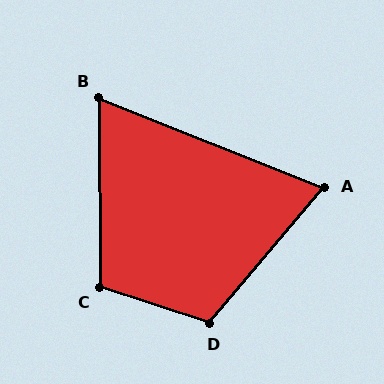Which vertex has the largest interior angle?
D, at approximately 112 degrees.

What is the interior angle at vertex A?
Approximately 72 degrees (acute).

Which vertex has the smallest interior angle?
B, at approximately 68 degrees.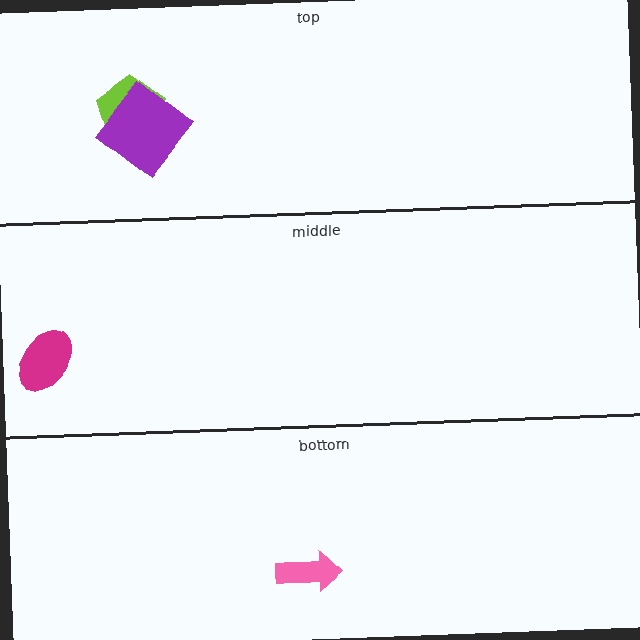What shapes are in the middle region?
The magenta ellipse.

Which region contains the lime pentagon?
The top region.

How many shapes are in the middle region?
1.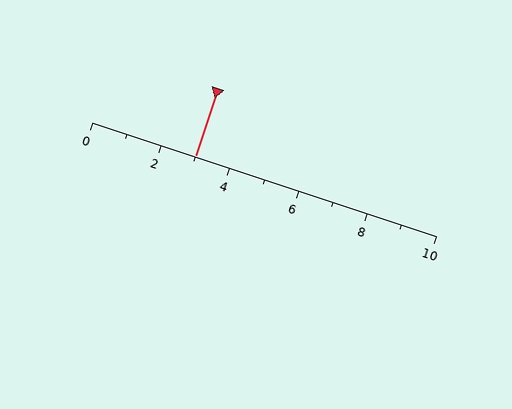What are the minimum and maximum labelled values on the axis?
The axis runs from 0 to 10.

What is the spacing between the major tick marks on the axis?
The major ticks are spaced 2 apart.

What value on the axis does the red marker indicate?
The marker indicates approximately 3.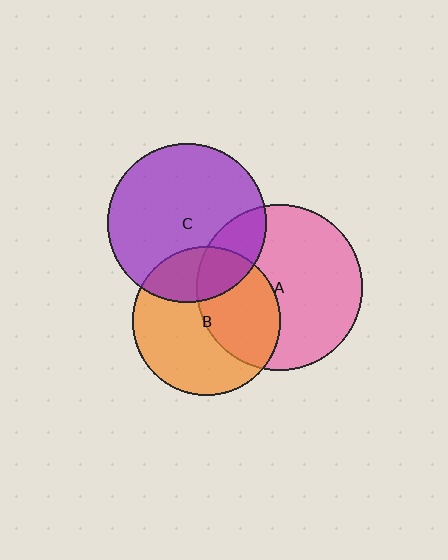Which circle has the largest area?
Circle A (pink).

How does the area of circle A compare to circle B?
Approximately 1.3 times.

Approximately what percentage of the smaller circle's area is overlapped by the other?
Approximately 45%.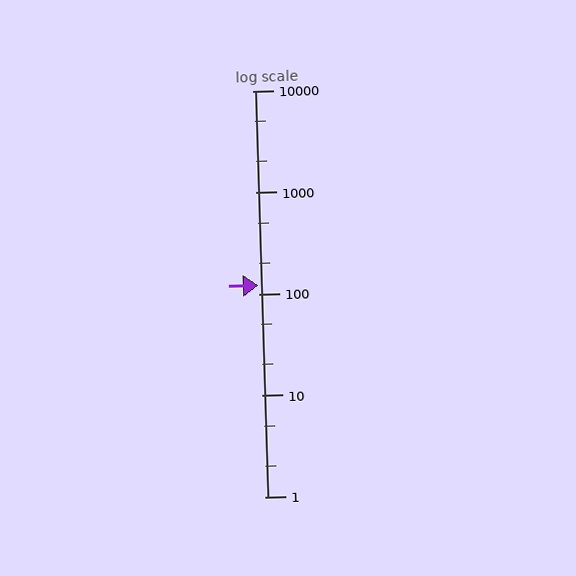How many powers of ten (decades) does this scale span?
The scale spans 4 decades, from 1 to 10000.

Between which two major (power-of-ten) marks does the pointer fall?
The pointer is between 100 and 1000.